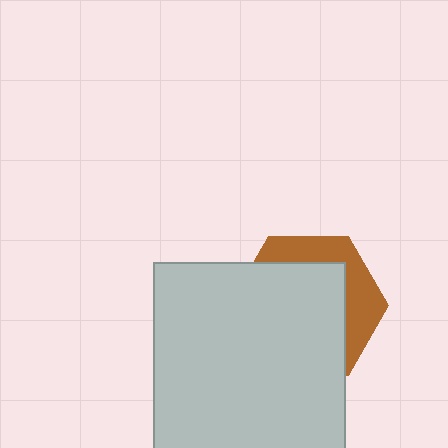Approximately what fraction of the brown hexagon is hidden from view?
Roughly 68% of the brown hexagon is hidden behind the light gray square.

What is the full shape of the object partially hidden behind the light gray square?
The partially hidden object is a brown hexagon.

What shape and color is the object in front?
The object in front is a light gray square.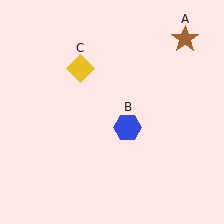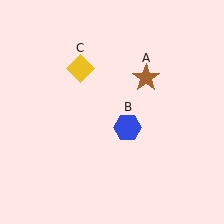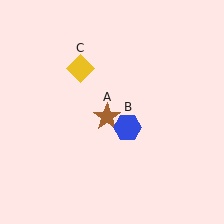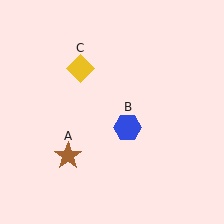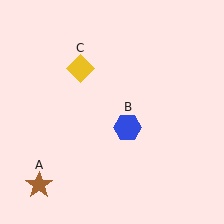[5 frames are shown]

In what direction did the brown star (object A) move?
The brown star (object A) moved down and to the left.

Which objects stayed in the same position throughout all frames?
Blue hexagon (object B) and yellow diamond (object C) remained stationary.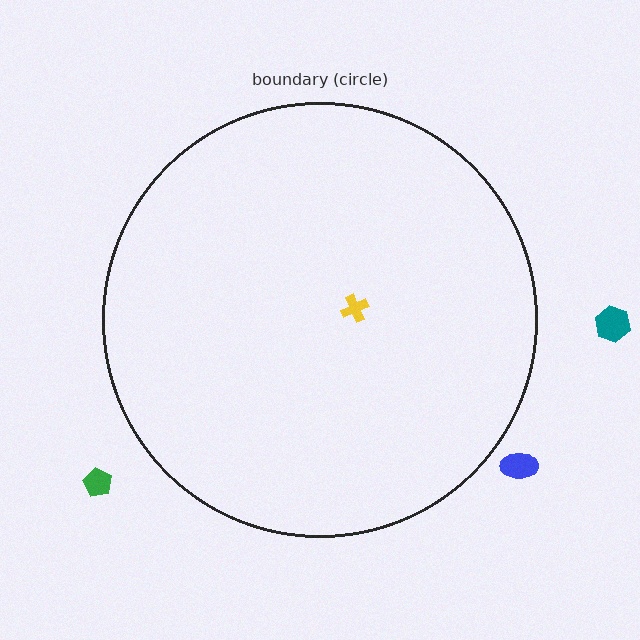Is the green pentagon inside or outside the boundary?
Outside.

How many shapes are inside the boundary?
1 inside, 3 outside.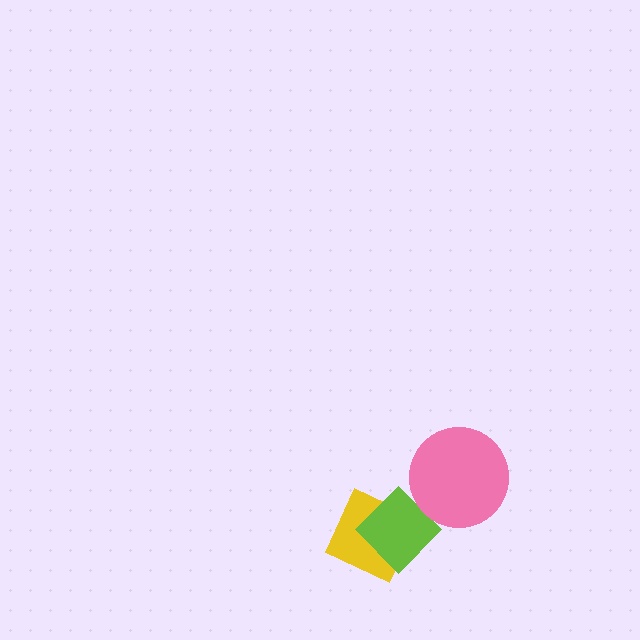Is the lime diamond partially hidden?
Yes, it is partially covered by another shape.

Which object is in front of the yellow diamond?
The lime diamond is in front of the yellow diamond.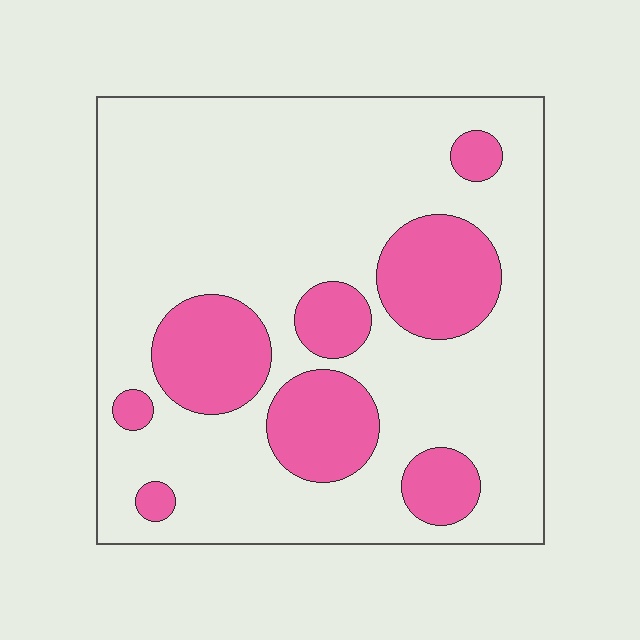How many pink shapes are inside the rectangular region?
8.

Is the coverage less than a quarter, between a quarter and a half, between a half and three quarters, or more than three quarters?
Less than a quarter.